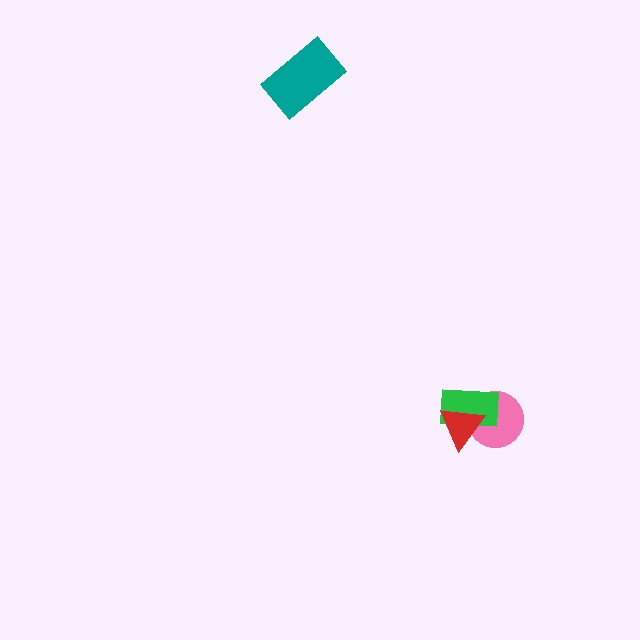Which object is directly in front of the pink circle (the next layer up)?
The green rectangle is directly in front of the pink circle.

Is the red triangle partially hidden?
No, no other shape covers it.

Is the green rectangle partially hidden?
Yes, it is partially covered by another shape.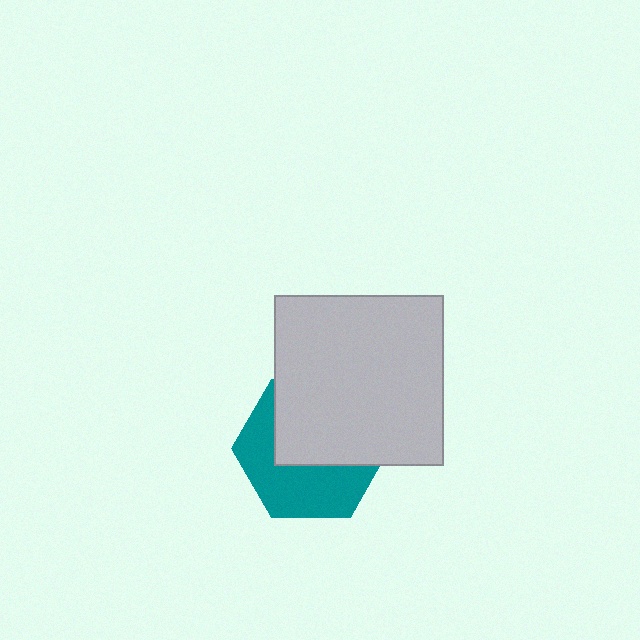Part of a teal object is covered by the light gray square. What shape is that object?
It is a hexagon.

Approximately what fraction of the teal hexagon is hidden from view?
Roughly 52% of the teal hexagon is hidden behind the light gray square.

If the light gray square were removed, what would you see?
You would see the complete teal hexagon.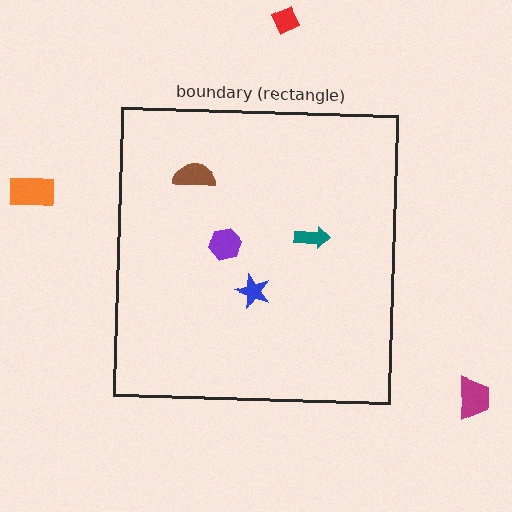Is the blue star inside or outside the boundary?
Inside.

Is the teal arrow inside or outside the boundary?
Inside.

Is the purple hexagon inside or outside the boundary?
Inside.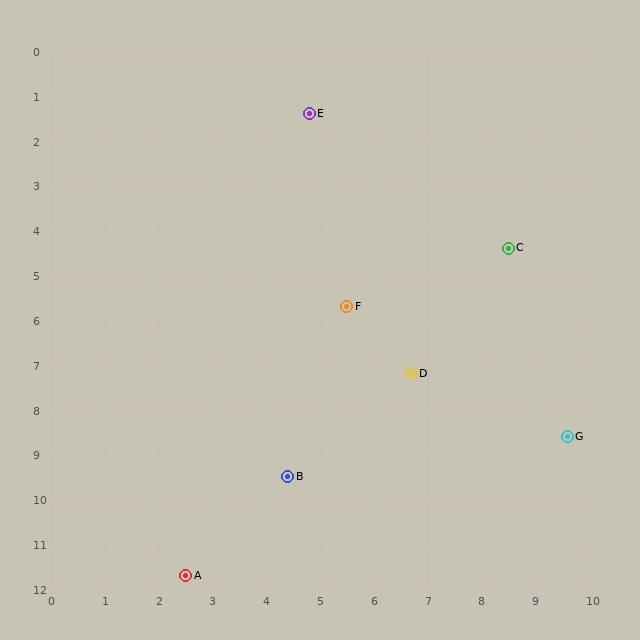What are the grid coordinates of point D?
Point D is at approximately (6.7, 7.2).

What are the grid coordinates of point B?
Point B is at approximately (4.4, 9.5).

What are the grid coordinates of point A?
Point A is at approximately (2.5, 11.7).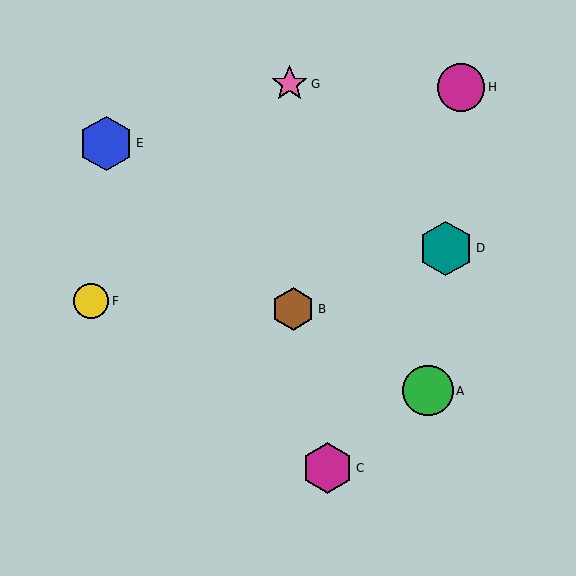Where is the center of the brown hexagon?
The center of the brown hexagon is at (293, 309).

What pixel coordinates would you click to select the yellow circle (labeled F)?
Click at (91, 301) to select the yellow circle F.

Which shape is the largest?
The blue hexagon (labeled E) is the largest.